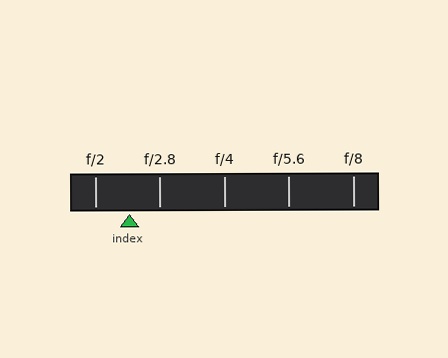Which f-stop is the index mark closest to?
The index mark is closest to f/2.8.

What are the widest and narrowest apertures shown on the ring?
The widest aperture shown is f/2 and the narrowest is f/8.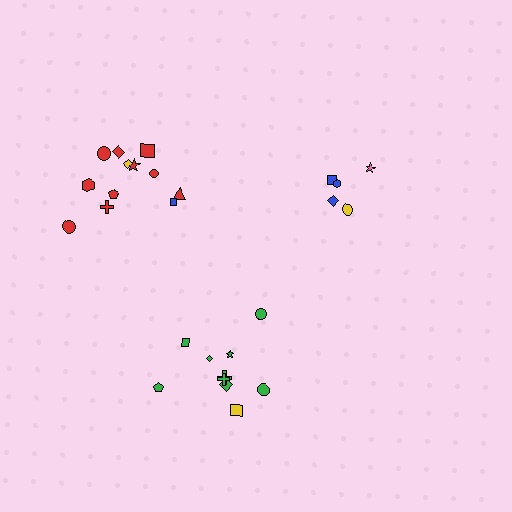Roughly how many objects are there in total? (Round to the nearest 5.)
Roughly 25 objects in total.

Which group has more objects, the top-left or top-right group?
The top-left group.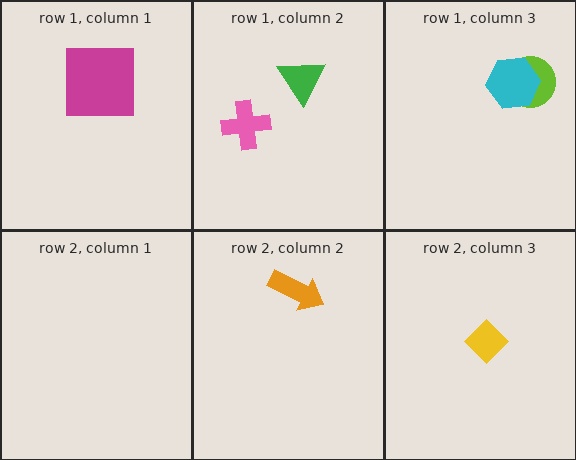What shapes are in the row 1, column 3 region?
The lime circle, the cyan hexagon.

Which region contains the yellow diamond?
The row 2, column 3 region.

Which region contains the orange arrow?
The row 2, column 2 region.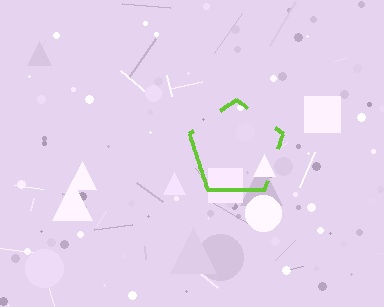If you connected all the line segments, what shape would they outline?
They would outline a pentagon.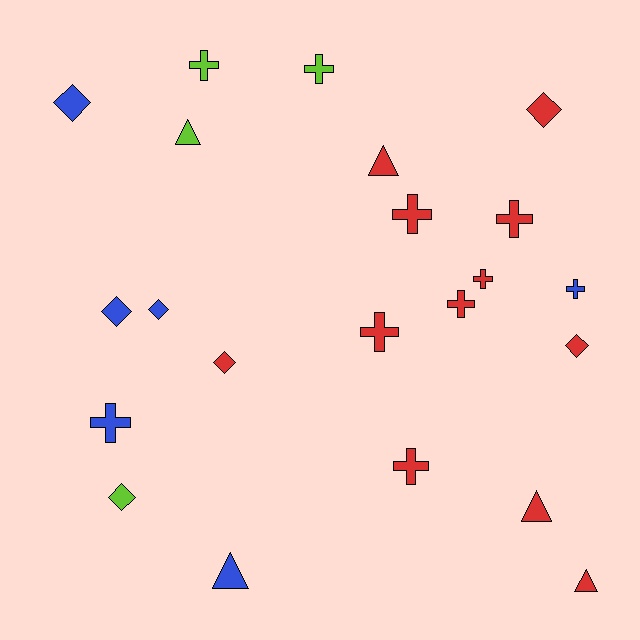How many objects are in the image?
There are 22 objects.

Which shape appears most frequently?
Cross, with 10 objects.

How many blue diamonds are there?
There are 3 blue diamonds.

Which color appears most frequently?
Red, with 12 objects.